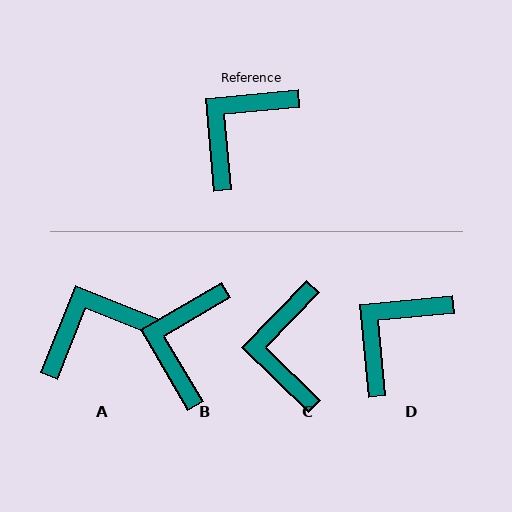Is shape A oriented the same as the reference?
No, it is off by about 27 degrees.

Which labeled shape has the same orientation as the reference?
D.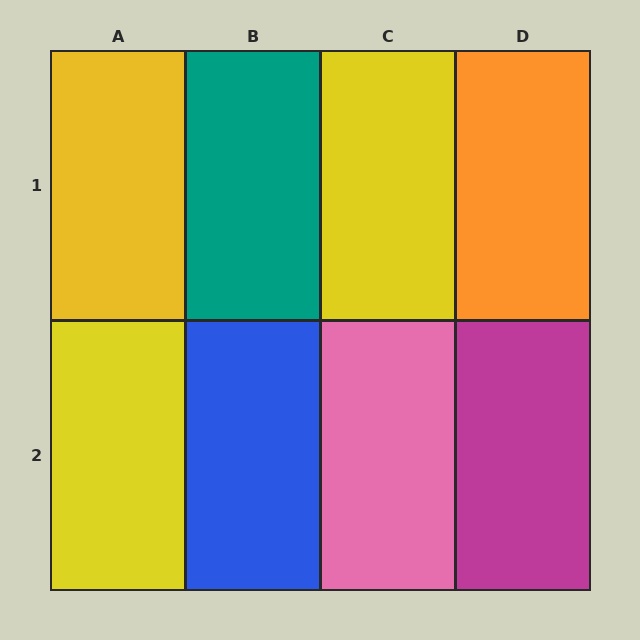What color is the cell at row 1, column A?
Yellow.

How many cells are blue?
1 cell is blue.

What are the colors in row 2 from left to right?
Yellow, blue, pink, magenta.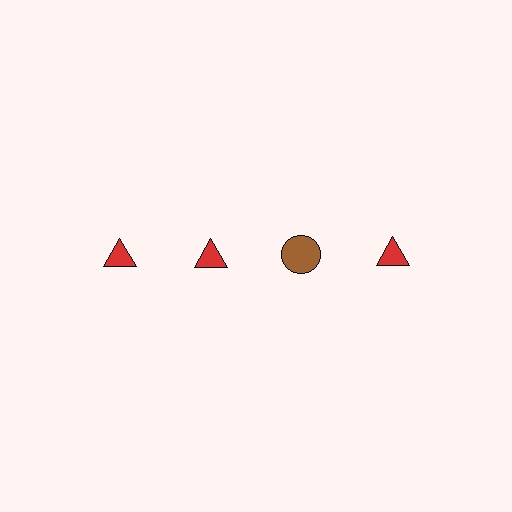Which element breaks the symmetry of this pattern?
The brown circle in the top row, center column breaks the symmetry. All other shapes are red triangles.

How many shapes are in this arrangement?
There are 4 shapes arranged in a grid pattern.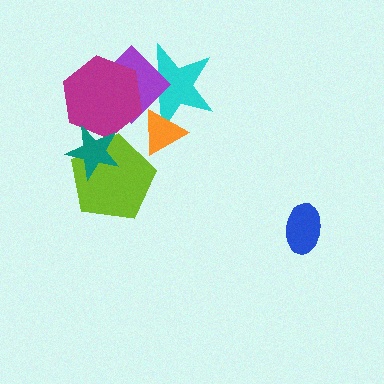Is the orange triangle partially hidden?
No, no other shape covers it.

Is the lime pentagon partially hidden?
Yes, it is partially covered by another shape.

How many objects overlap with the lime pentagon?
1 object overlaps with the lime pentagon.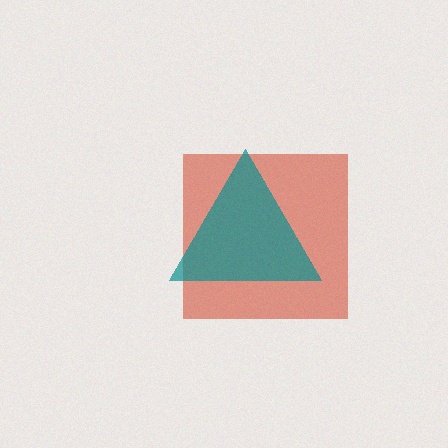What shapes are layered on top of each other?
The layered shapes are: a red square, a teal triangle.